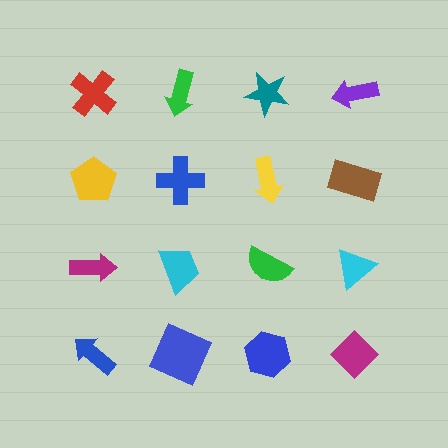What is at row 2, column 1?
A yellow pentagon.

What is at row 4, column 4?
A magenta diamond.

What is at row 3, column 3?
A green semicircle.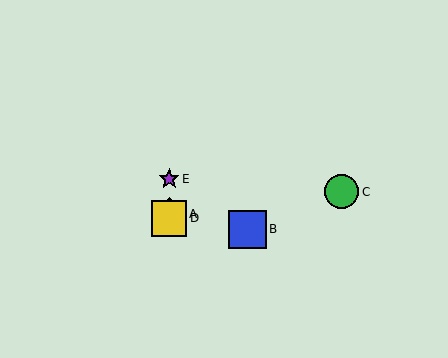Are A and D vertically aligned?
Yes, both are at x≈169.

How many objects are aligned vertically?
3 objects (A, D, E) are aligned vertically.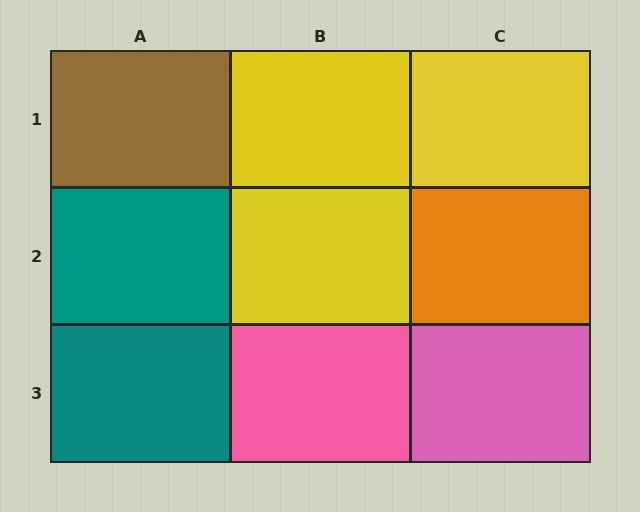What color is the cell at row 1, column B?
Yellow.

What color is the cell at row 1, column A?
Brown.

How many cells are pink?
2 cells are pink.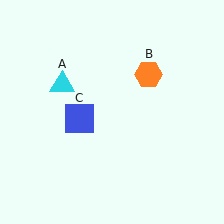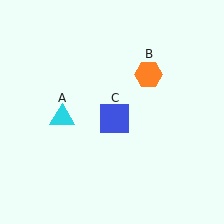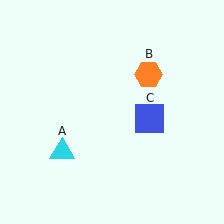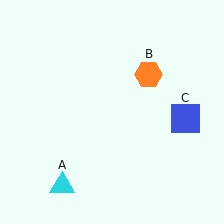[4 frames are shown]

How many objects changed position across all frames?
2 objects changed position: cyan triangle (object A), blue square (object C).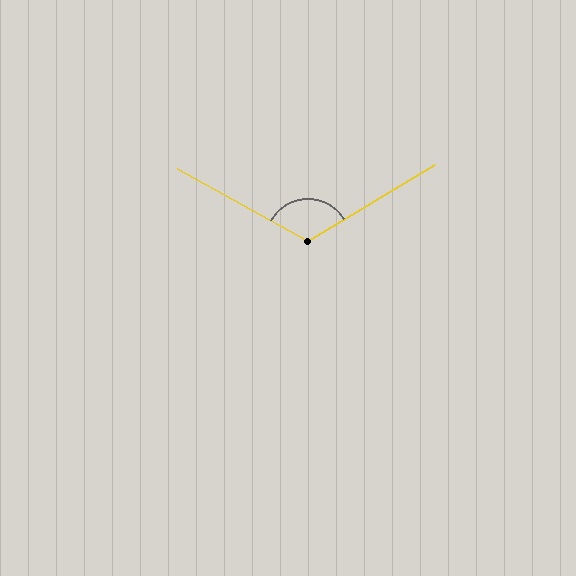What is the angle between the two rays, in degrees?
Approximately 120 degrees.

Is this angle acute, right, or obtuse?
It is obtuse.